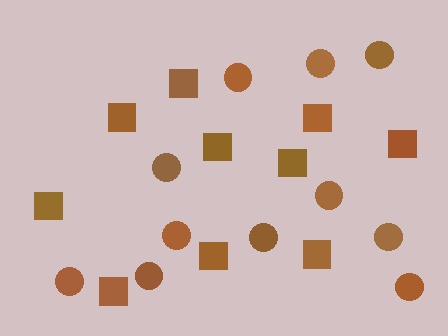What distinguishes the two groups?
There are 2 groups: one group of squares (10) and one group of circles (11).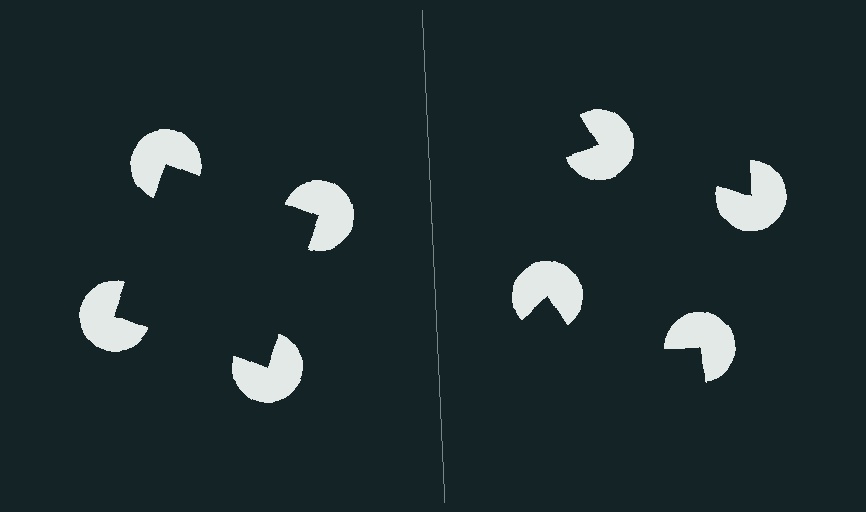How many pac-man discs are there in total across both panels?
8 — 4 on each side.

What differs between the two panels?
The pac-man discs are positioned identically on both sides; only the wedge orientations differ. On the left they align to a square; on the right they are misaligned.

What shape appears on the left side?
An illusory square.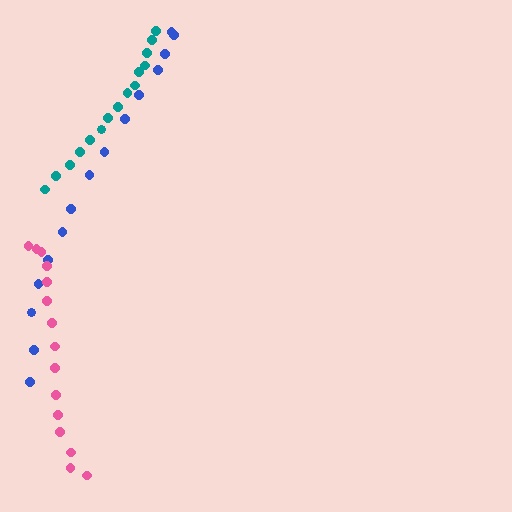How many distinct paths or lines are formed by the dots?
There are 3 distinct paths.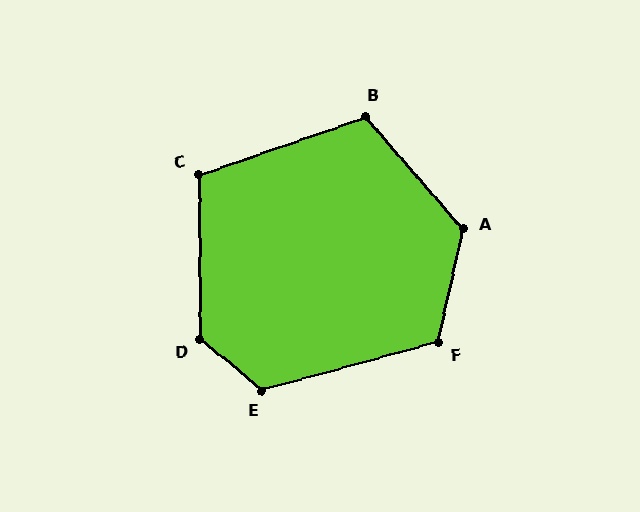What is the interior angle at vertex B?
Approximately 112 degrees (obtuse).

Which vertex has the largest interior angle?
D, at approximately 130 degrees.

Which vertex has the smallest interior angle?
C, at approximately 109 degrees.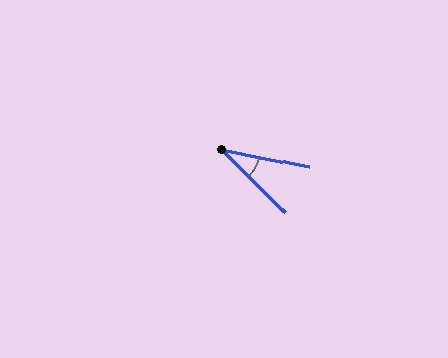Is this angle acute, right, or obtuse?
It is acute.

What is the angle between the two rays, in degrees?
Approximately 34 degrees.